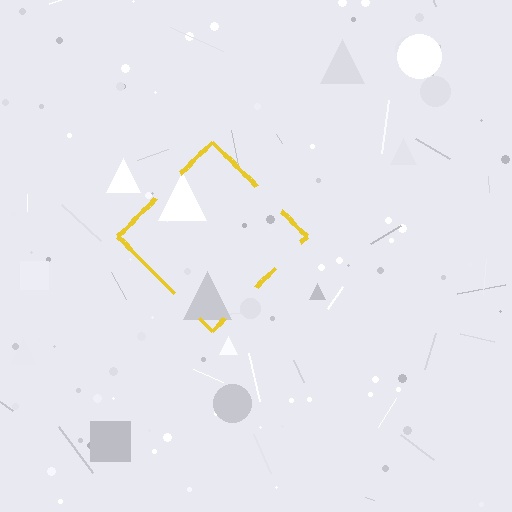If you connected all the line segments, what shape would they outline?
They would outline a diamond.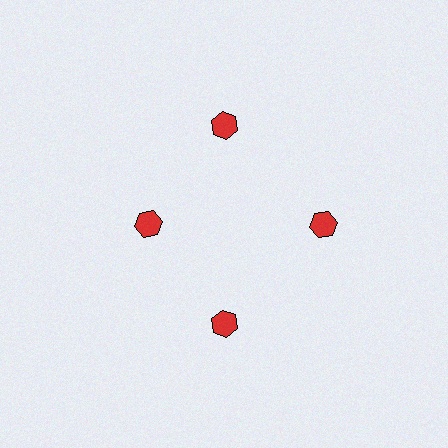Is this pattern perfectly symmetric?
No. The 4 red hexagons are arranged in a ring, but one element near the 9 o'clock position is pulled inward toward the center, breaking the 4-fold rotational symmetry.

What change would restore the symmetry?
The symmetry would be restored by moving it outward, back onto the ring so that all 4 hexagons sit at equal angles and equal distance from the center.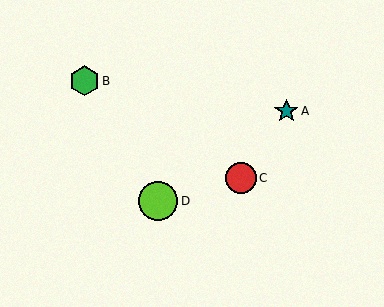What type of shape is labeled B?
Shape B is a green hexagon.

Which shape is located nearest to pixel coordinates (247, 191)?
The red circle (labeled C) at (241, 178) is nearest to that location.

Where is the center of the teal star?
The center of the teal star is at (286, 111).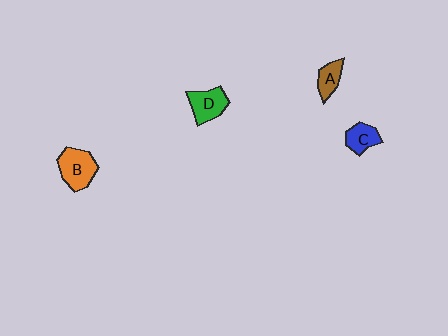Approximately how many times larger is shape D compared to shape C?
Approximately 1.3 times.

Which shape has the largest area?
Shape B (orange).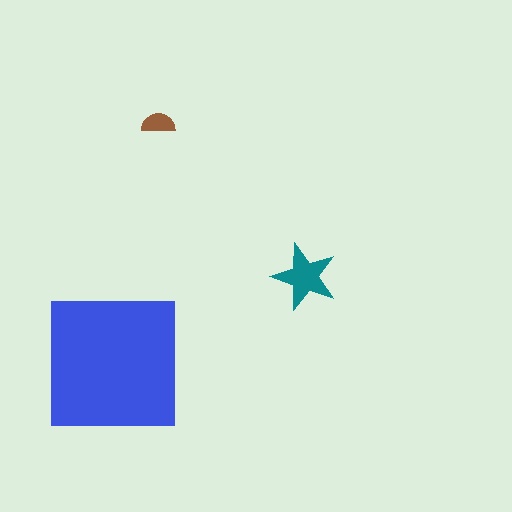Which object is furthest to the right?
The teal star is rightmost.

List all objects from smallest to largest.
The brown semicircle, the teal star, the blue square.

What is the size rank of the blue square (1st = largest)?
1st.